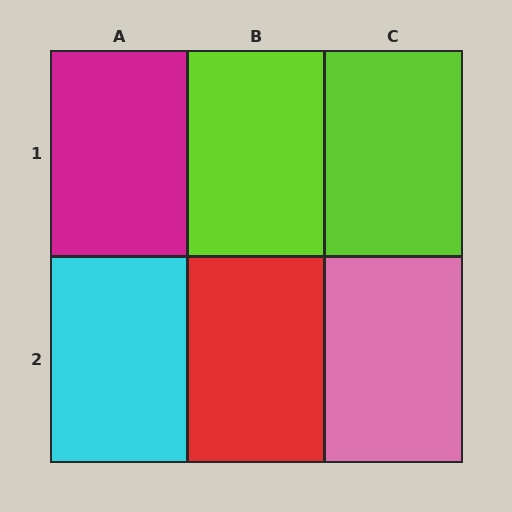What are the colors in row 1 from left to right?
Magenta, lime, lime.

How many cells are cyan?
1 cell is cyan.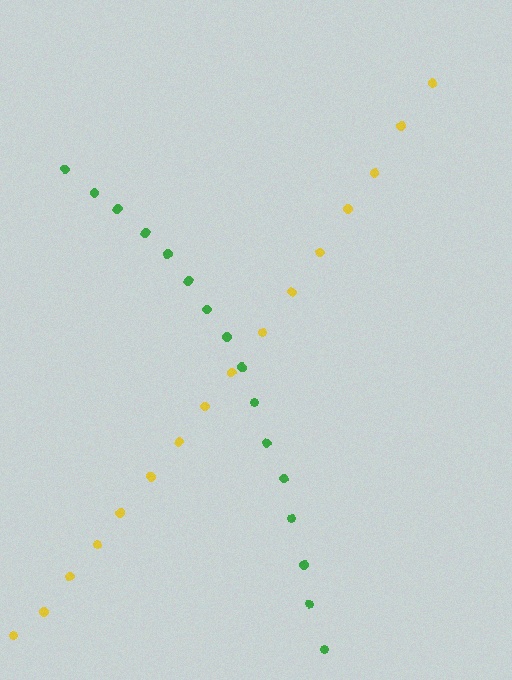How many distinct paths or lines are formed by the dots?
There are 2 distinct paths.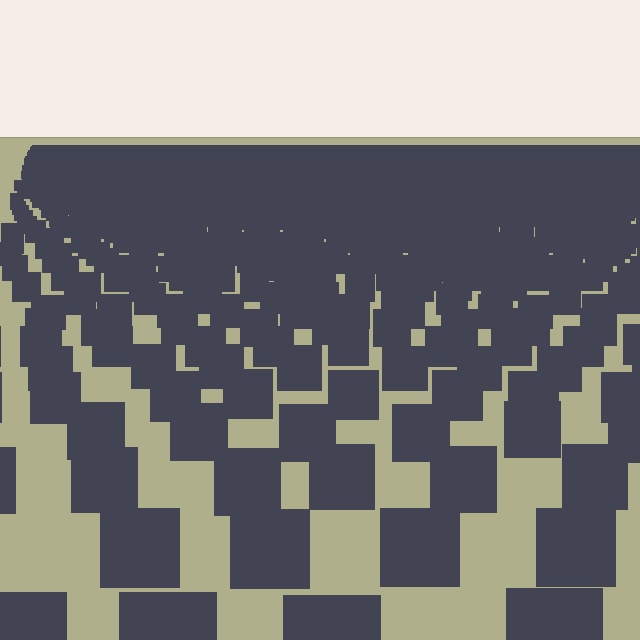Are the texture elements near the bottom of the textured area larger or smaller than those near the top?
Larger. Near the bottom, elements are closer to the viewer and appear at a bigger on-screen size.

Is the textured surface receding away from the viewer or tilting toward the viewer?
The surface is receding away from the viewer. Texture elements get smaller and denser toward the top.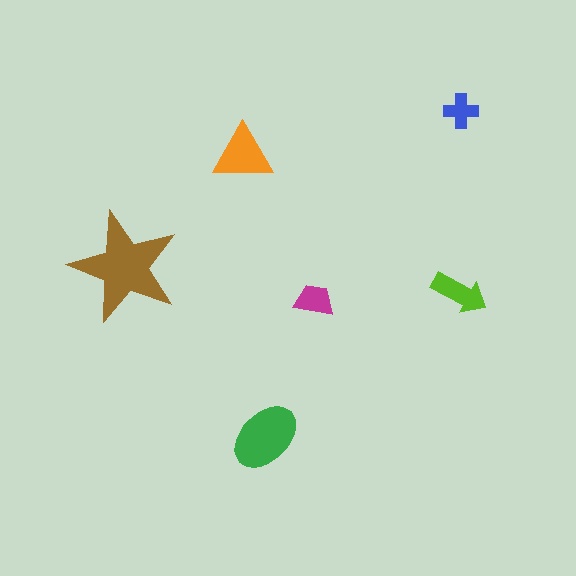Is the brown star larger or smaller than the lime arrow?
Larger.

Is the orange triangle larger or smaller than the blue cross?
Larger.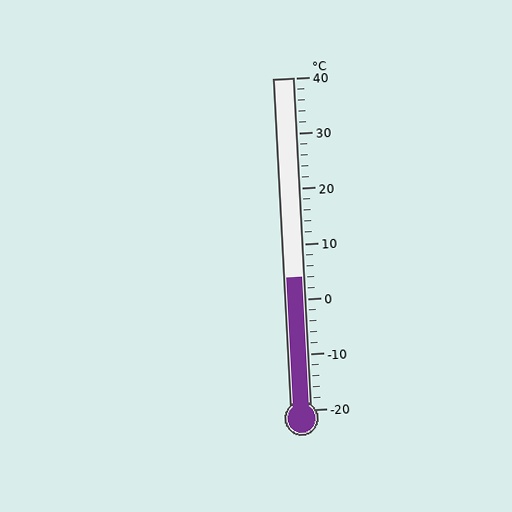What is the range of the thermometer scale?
The thermometer scale ranges from -20°C to 40°C.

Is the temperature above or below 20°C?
The temperature is below 20°C.